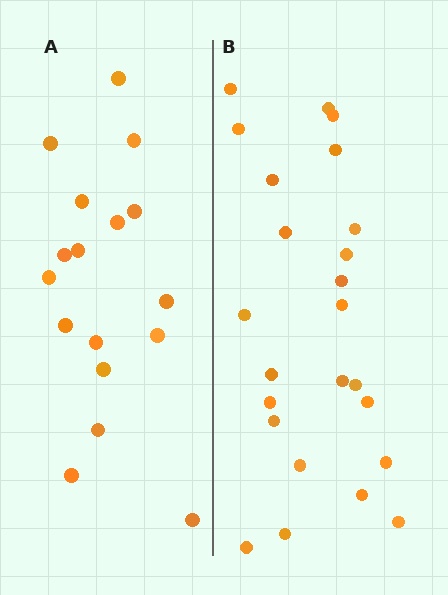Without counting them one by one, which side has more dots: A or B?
Region B (the right region) has more dots.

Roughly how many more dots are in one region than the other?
Region B has roughly 8 or so more dots than region A.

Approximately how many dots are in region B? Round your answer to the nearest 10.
About 20 dots. (The exact count is 24, which rounds to 20.)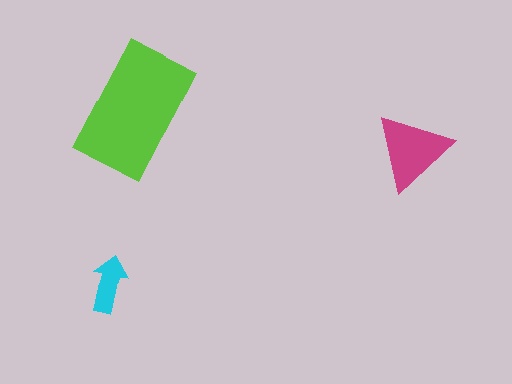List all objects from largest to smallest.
The lime rectangle, the magenta triangle, the cyan arrow.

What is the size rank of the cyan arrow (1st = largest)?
3rd.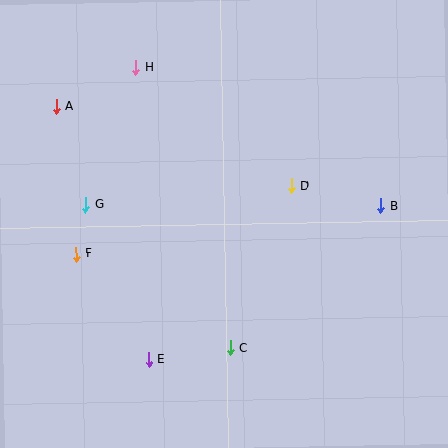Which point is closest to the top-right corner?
Point B is closest to the top-right corner.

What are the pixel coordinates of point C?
Point C is at (230, 348).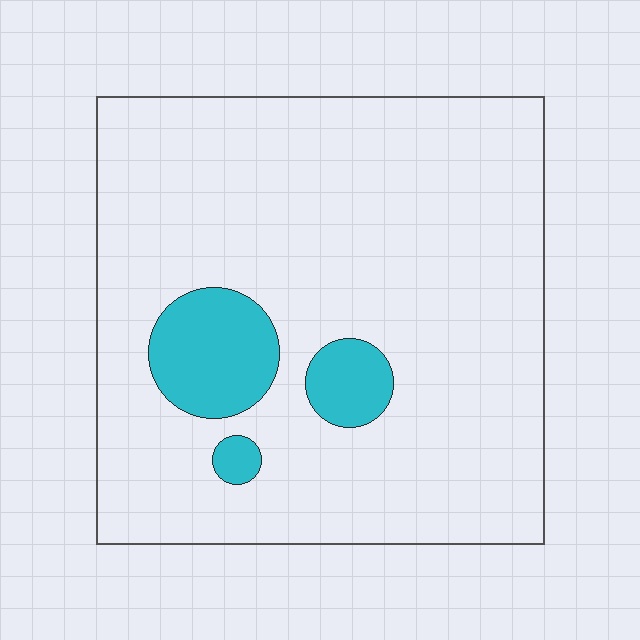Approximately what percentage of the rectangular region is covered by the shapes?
Approximately 10%.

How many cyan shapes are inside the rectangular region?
3.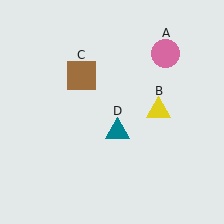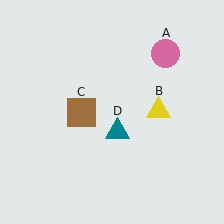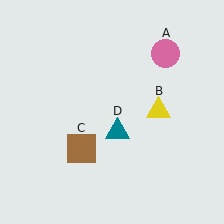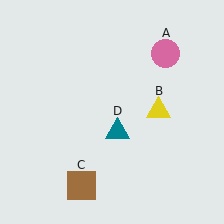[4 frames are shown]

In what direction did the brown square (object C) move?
The brown square (object C) moved down.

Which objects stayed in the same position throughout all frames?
Pink circle (object A) and yellow triangle (object B) and teal triangle (object D) remained stationary.